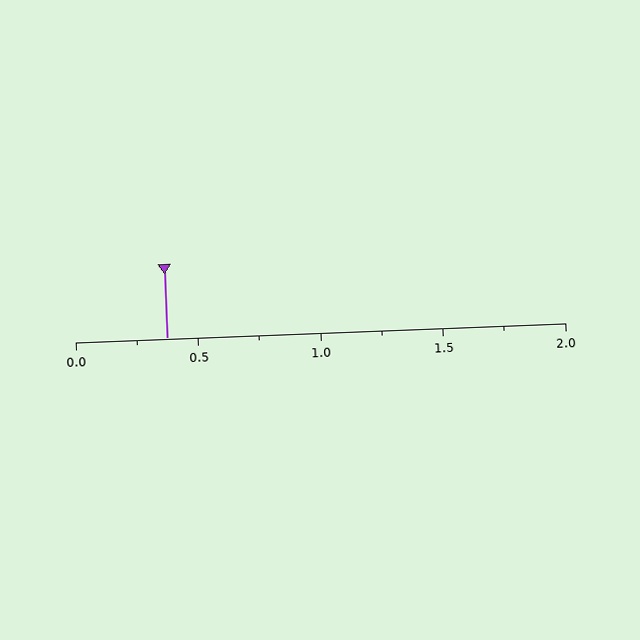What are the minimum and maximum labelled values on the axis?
The axis runs from 0.0 to 2.0.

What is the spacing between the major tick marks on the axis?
The major ticks are spaced 0.5 apart.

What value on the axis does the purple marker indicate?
The marker indicates approximately 0.38.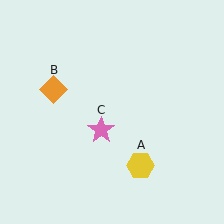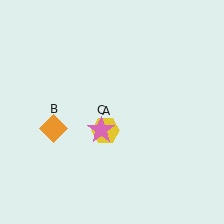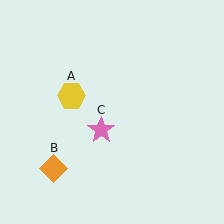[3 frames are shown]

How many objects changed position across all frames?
2 objects changed position: yellow hexagon (object A), orange diamond (object B).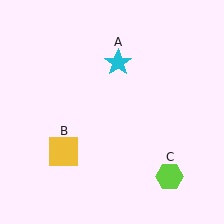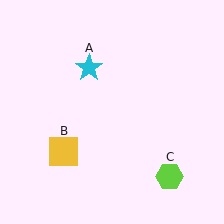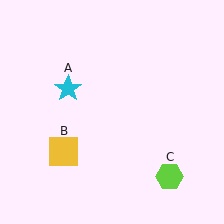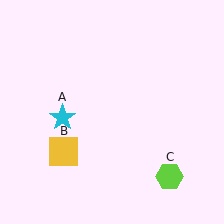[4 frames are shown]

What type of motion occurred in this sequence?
The cyan star (object A) rotated counterclockwise around the center of the scene.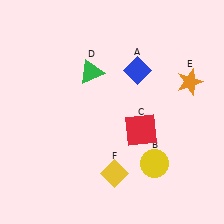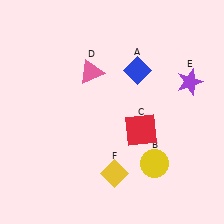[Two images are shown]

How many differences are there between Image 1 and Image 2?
There are 2 differences between the two images.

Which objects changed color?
D changed from green to pink. E changed from orange to purple.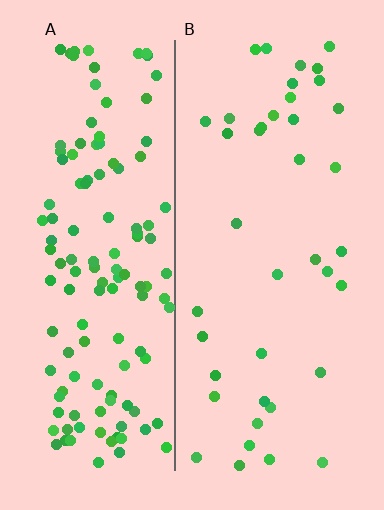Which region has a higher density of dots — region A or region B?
A (the left).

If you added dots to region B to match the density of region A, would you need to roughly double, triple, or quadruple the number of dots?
Approximately triple.